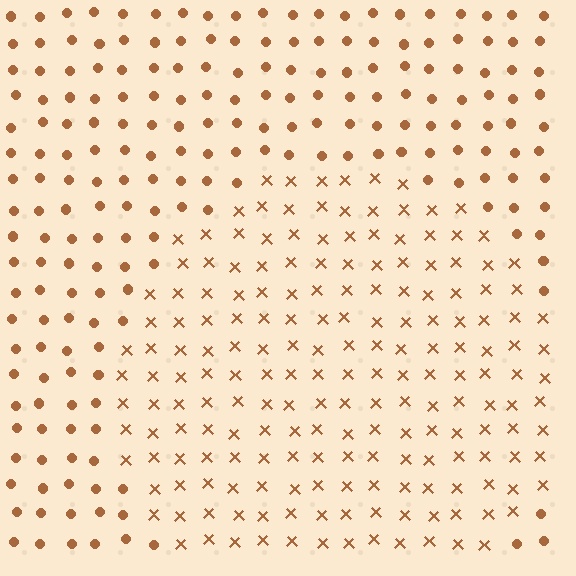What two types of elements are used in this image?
The image uses X marks inside the circle region and circles outside it.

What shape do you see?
I see a circle.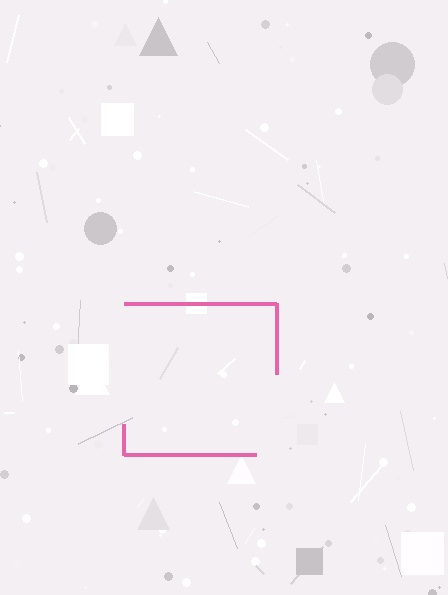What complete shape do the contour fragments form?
The contour fragments form a square.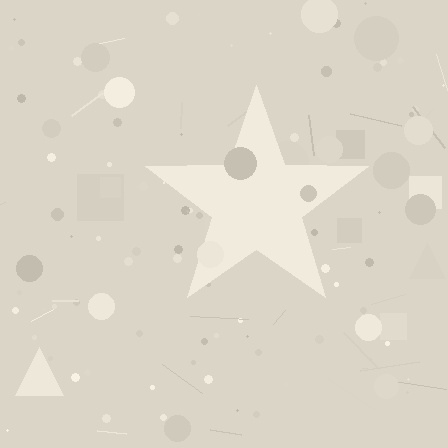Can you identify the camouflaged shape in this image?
The camouflaged shape is a star.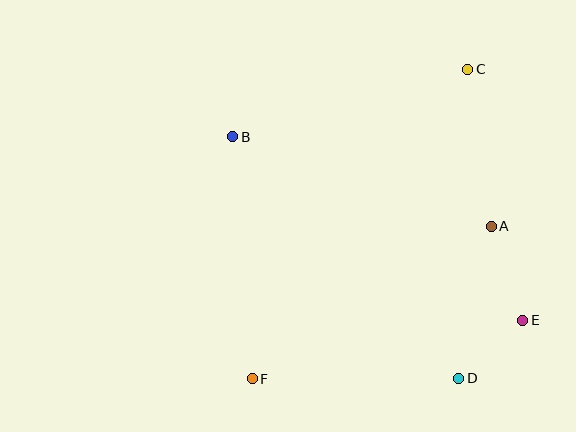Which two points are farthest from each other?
Points C and F are farthest from each other.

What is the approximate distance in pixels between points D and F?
The distance between D and F is approximately 207 pixels.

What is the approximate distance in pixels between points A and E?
The distance between A and E is approximately 99 pixels.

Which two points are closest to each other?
Points D and E are closest to each other.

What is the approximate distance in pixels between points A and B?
The distance between A and B is approximately 274 pixels.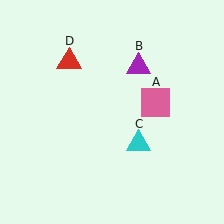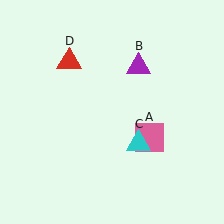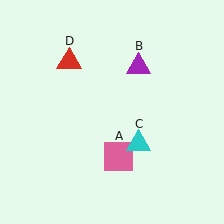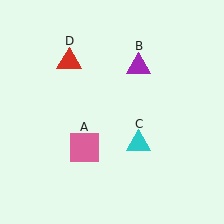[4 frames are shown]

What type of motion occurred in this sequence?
The pink square (object A) rotated clockwise around the center of the scene.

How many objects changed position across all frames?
1 object changed position: pink square (object A).